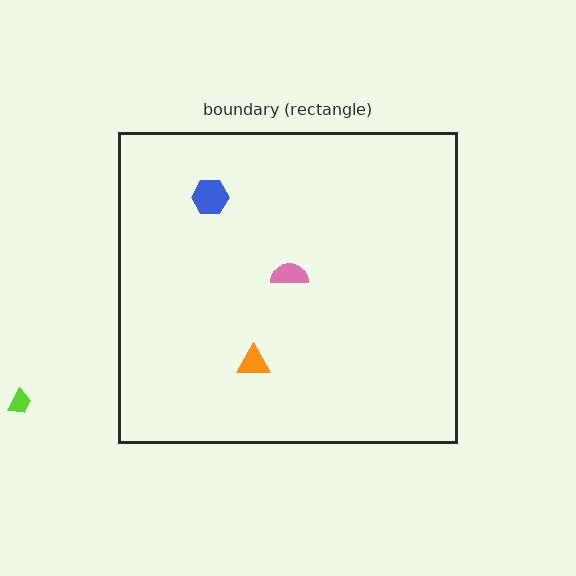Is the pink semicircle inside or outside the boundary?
Inside.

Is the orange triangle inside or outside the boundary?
Inside.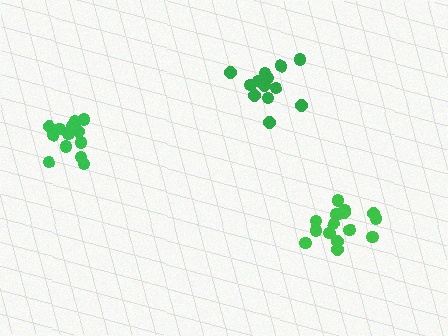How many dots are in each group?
Group 1: 16 dots, Group 2: 14 dots, Group 3: 14 dots (44 total).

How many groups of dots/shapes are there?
There are 3 groups.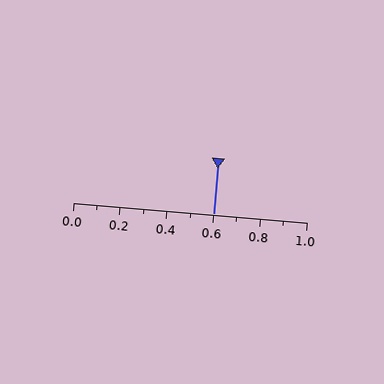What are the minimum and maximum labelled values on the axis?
The axis runs from 0.0 to 1.0.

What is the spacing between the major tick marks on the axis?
The major ticks are spaced 0.2 apart.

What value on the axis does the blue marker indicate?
The marker indicates approximately 0.6.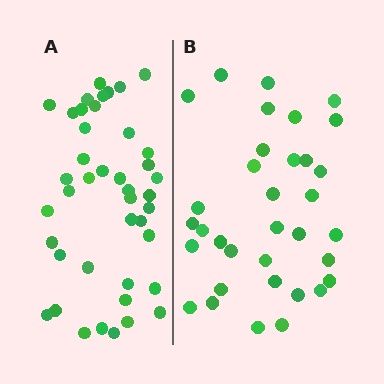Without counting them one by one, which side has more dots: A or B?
Region A (the left region) has more dots.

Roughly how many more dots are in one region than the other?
Region A has roughly 8 or so more dots than region B.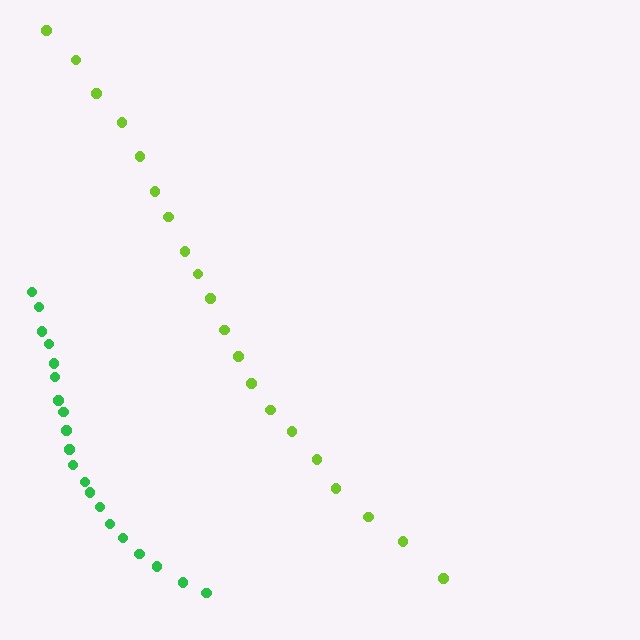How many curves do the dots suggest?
There are 2 distinct paths.